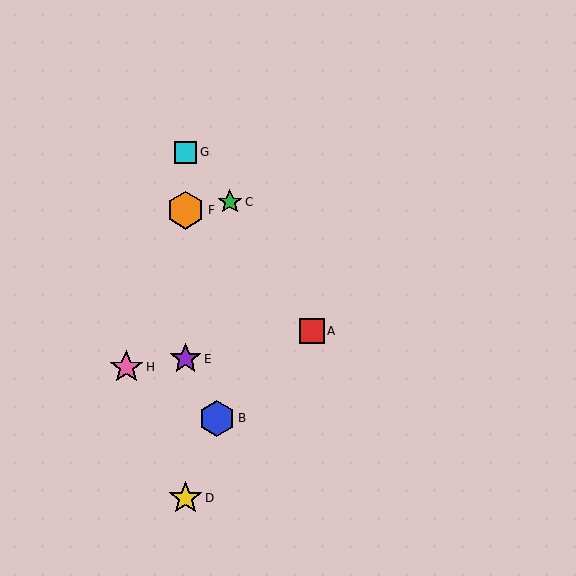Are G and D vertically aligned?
Yes, both are at x≈186.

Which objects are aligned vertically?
Objects D, E, F, G are aligned vertically.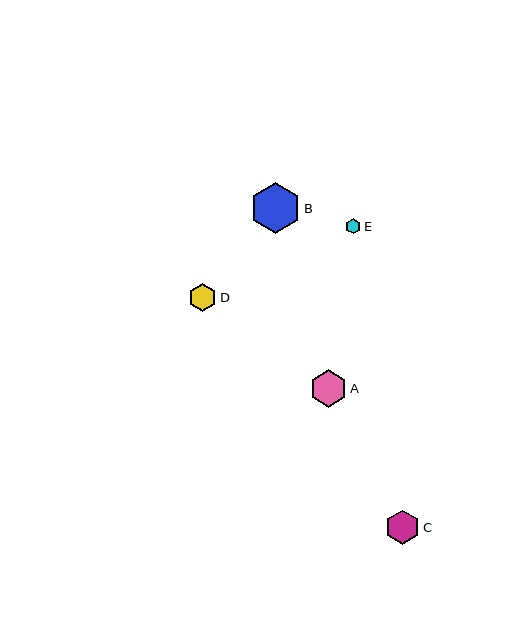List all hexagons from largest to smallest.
From largest to smallest: B, A, C, D, E.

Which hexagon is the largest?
Hexagon B is the largest with a size of approximately 51 pixels.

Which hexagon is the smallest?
Hexagon E is the smallest with a size of approximately 15 pixels.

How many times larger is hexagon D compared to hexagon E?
Hexagon D is approximately 1.8 times the size of hexagon E.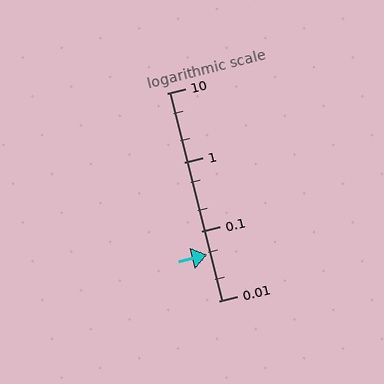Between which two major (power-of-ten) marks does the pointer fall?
The pointer is between 0.01 and 0.1.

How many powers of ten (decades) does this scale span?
The scale spans 3 decades, from 0.01 to 10.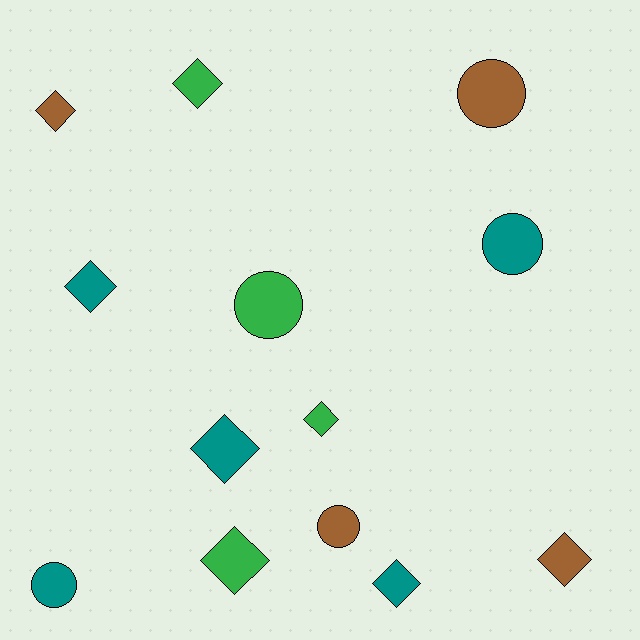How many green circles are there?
There is 1 green circle.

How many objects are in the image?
There are 13 objects.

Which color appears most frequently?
Teal, with 5 objects.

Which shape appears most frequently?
Diamond, with 8 objects.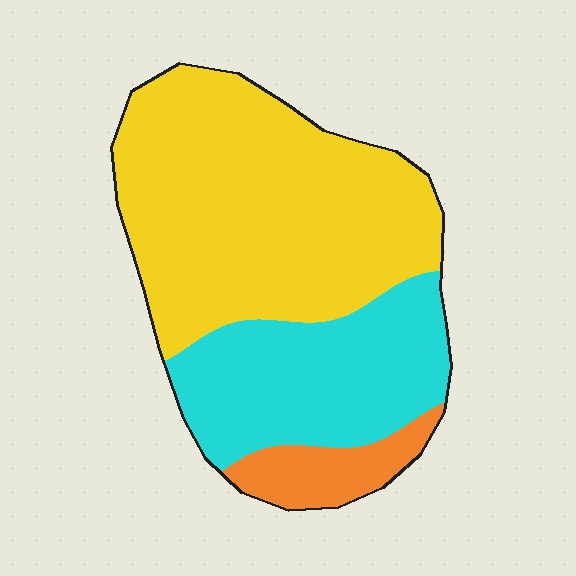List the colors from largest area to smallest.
From largest to smallest: yellow, cyan, orange.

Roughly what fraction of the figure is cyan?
Cyan covers about 30% of the figure.